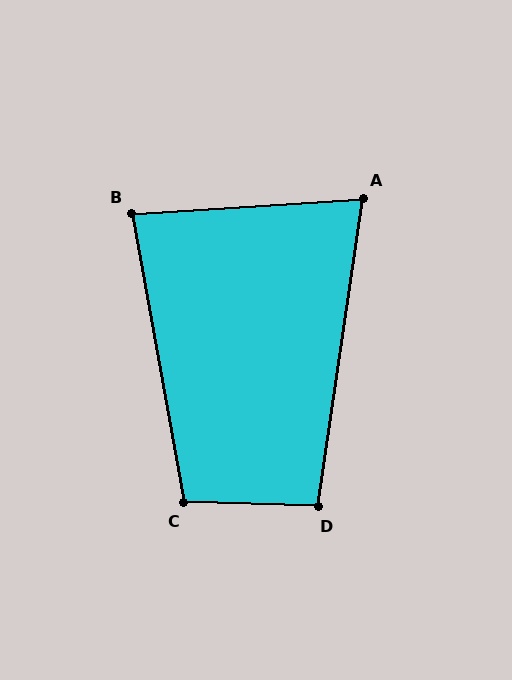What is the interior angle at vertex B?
Approximately 84 degrees (acute).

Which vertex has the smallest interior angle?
A, at approximately 78 degrees.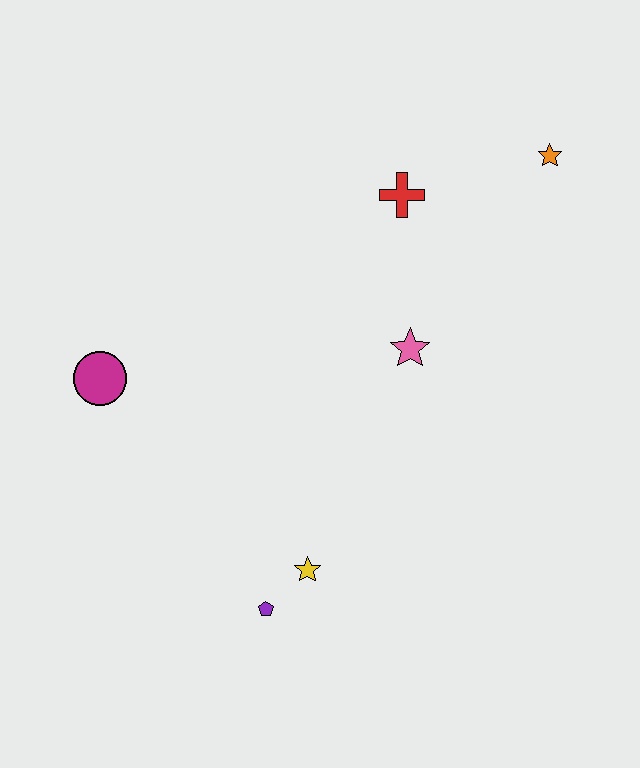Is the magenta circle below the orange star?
Yes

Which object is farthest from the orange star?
The purple pentagon is farthest from the orange star.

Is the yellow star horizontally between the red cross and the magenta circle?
Yes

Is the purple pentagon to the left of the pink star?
Yes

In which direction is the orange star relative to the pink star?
The orange star is above the pink star.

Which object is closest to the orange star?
The red cross is closest to the orange star.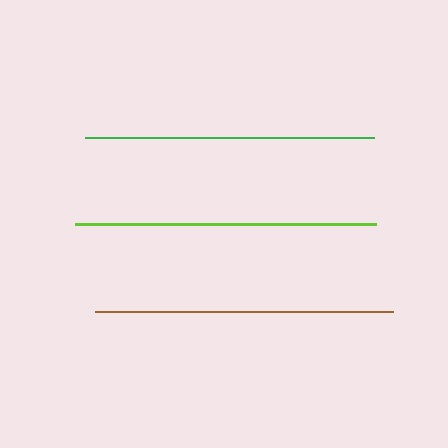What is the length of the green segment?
The green segment is approximately 289 pixels long.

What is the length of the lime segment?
The lime segment is approximately 301 pixels long.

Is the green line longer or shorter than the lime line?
The lime line is longer than the green line.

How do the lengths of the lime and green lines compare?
The lime and green lines are approximately the same length.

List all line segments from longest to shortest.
From longest to shortest: lime, brown, green.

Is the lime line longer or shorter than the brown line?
The lime line is longer than the brown line.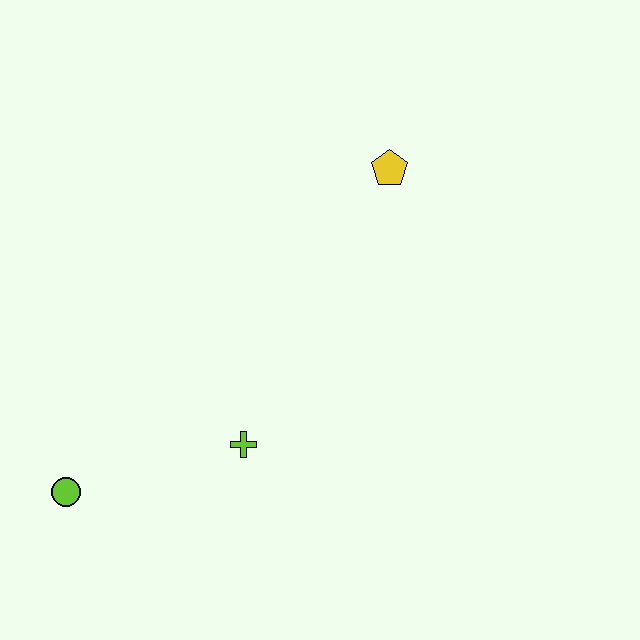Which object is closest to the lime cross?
The lime circle is closest to the lime cross.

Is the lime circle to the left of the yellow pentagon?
Yes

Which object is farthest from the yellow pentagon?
The lime circle is farthest from the yellow pentagon.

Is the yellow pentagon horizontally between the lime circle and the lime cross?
No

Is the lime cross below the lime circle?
No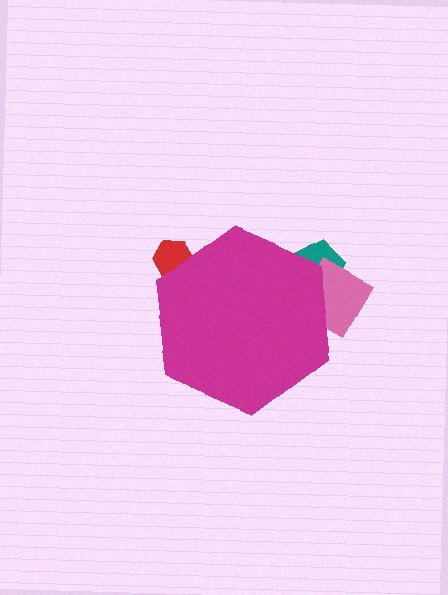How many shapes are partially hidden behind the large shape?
3 shapes are partially hidden.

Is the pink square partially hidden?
Yes, the pink square is partially hidden behind the magenta hexagon.